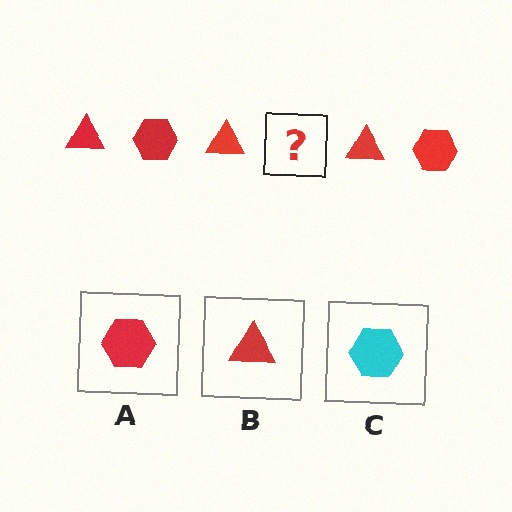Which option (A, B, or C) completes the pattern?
A.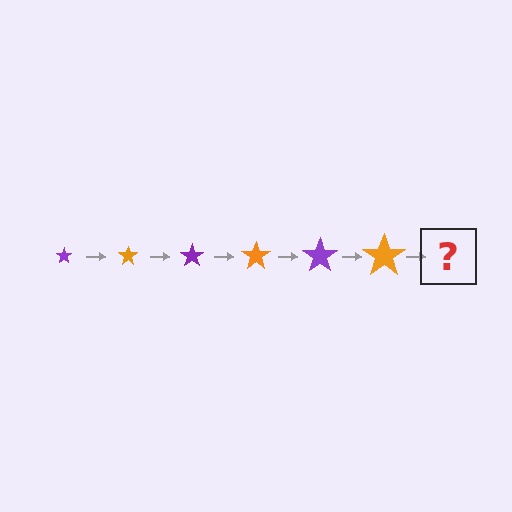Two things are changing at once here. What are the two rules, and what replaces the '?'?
The two rules are that the star grows larger each step and the color cycles through purple and orange. The '?' should be a purple star, larger than the previous one.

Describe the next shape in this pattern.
It should be a purple star, larger than the previous one.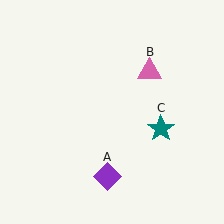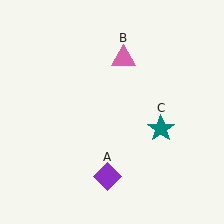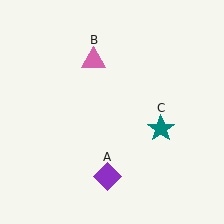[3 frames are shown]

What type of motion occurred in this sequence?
The pink triangle (object B) rotated counterclockwise around the center of the scene.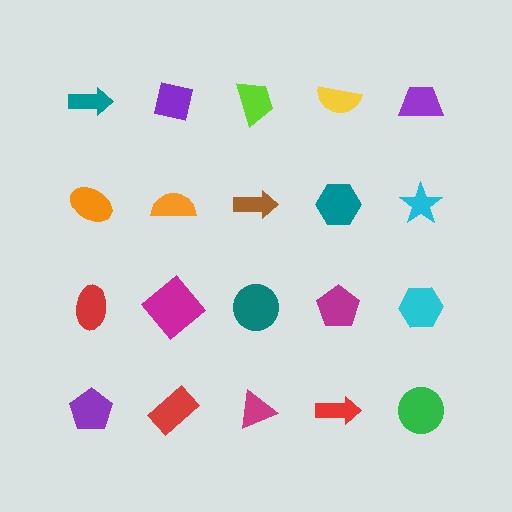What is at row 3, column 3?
A teal circle.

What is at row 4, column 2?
A red rectangle.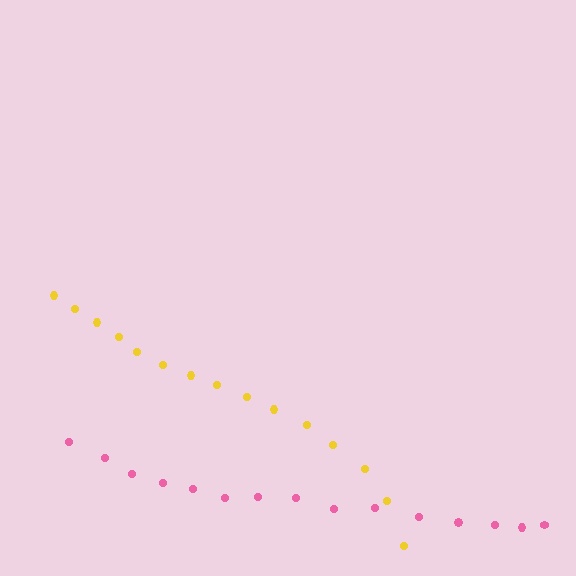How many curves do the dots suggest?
There are 2 distinct paths.